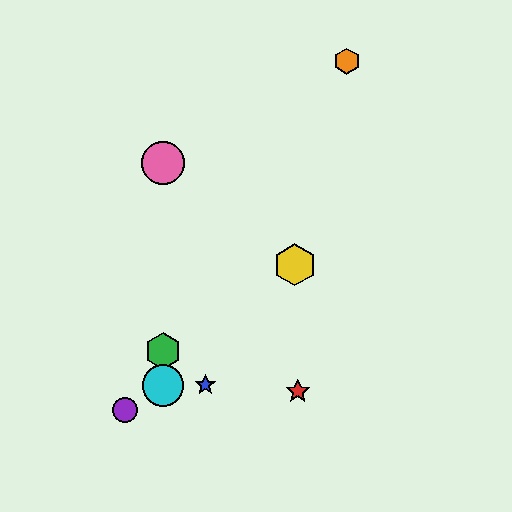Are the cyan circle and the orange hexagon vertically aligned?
No, the cyan circle is at x≈163 and the orange hexagon is at x≈347.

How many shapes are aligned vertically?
3 shapes (the green hexagon, the cyan circle, the pink circle) are aligned vertically.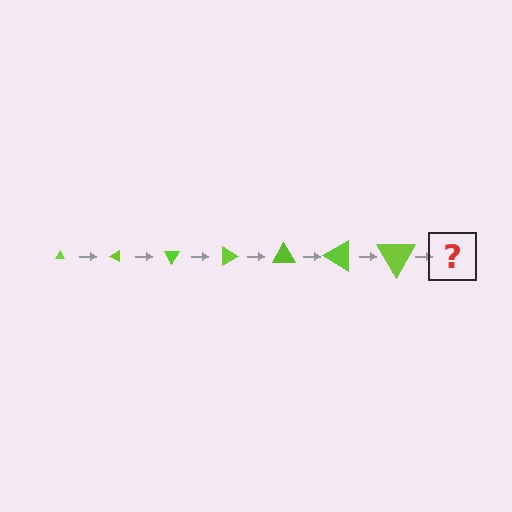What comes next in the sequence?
The next element should be a triangle, larger than the previous one and rotated 210 degrees from the start.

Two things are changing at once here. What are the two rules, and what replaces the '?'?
The two rules are that the triangle grows larger each step and it rotates 30 degrees each step. The '?' should be a triangle, larger than the previous one and rotated 210 degrees from the start.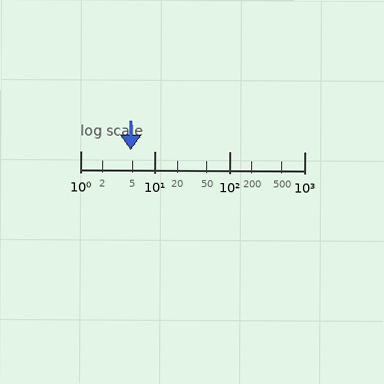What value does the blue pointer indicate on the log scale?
The pointer indicates approximately 4.7.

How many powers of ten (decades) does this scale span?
The scale spans 3 decades, from 1 to 1000.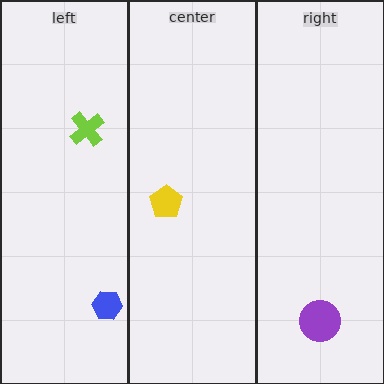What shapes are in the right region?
The purple circle.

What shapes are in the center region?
The yellow pentagon.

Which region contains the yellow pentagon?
The center region.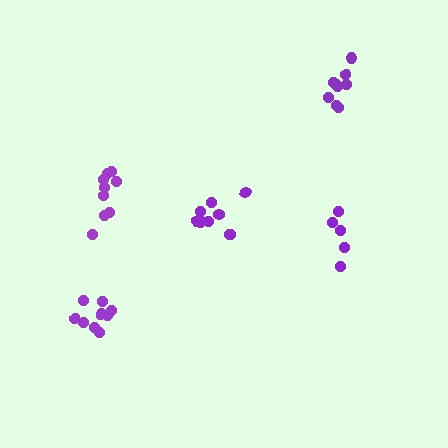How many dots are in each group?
Group 1: 9 dots, Group 2: 9 dots, Group 3: 5 dots, Group 4: 10 dots, Group 5: 9 dots (42 total).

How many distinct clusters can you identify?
There are 5 distinct clusters.